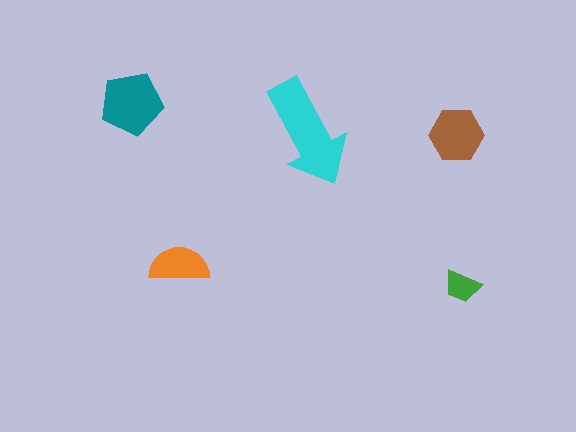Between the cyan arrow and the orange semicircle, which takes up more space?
The cyan arrow.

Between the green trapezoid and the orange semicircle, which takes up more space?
The orange semicircle.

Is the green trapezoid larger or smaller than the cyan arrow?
Smaller.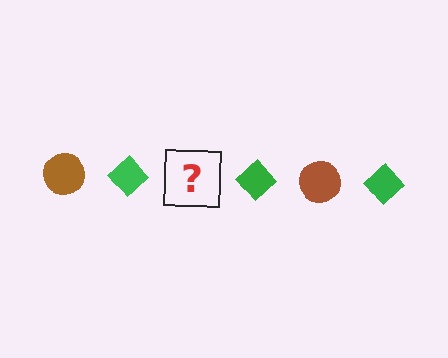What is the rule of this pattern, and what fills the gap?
The rule is that the pattern alternates between brown circle and green diamond. The gap should be filled with a brown circle.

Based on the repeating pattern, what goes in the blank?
The blank should be a brown circle.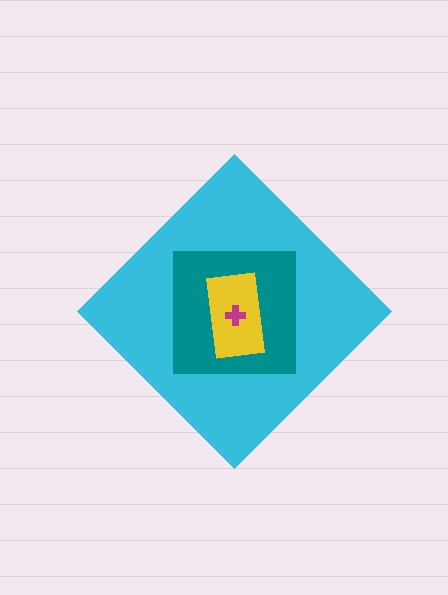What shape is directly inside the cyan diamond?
The teal square.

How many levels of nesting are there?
4.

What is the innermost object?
The magenta cross.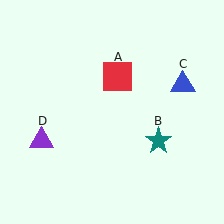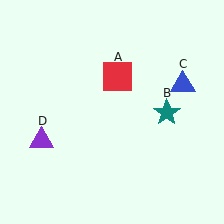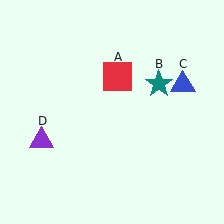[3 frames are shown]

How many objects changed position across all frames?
1 object changed position: teal star (object B).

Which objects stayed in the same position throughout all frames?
Red square (object A) and blue triangle (object C) and purple triangle (object D) remained stationary.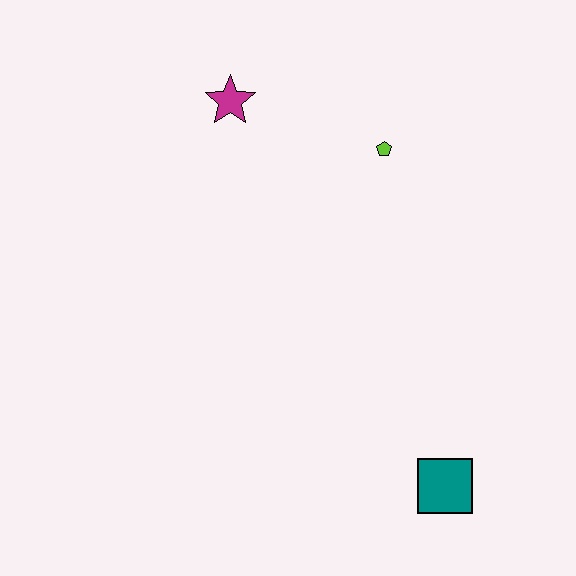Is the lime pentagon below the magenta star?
Yes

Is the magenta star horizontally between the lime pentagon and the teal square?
No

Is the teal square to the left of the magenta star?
No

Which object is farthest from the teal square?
The magenta star is farthest from the teal square.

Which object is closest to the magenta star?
The lime pentagon is closest to the magenta star.